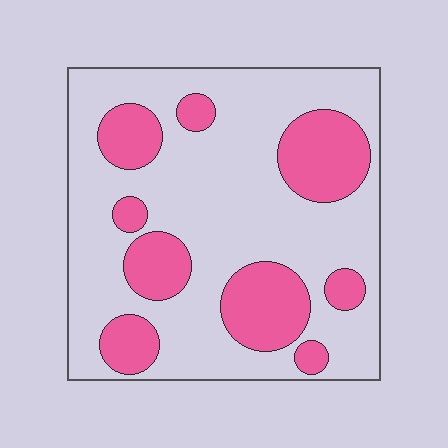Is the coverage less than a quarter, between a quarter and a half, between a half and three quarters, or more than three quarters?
Between a quarter and a half.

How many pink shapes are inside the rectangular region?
9.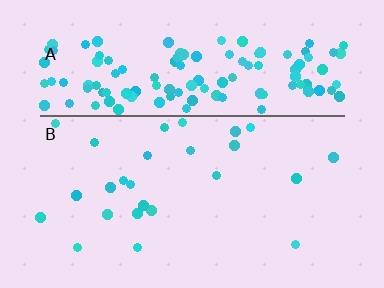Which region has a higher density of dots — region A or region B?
A (the top).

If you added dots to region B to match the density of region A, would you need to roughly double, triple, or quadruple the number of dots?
Approximately quadruple.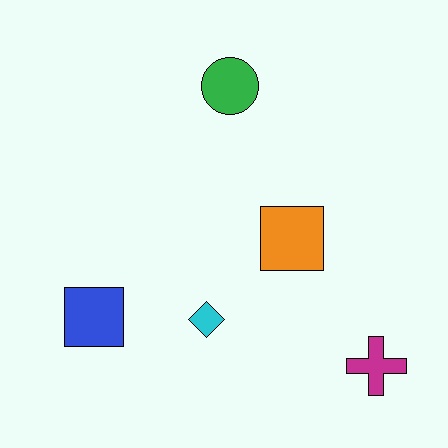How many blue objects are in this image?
There is 1 blue object.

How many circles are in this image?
There is 1 circle.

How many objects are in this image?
There are 5 objects.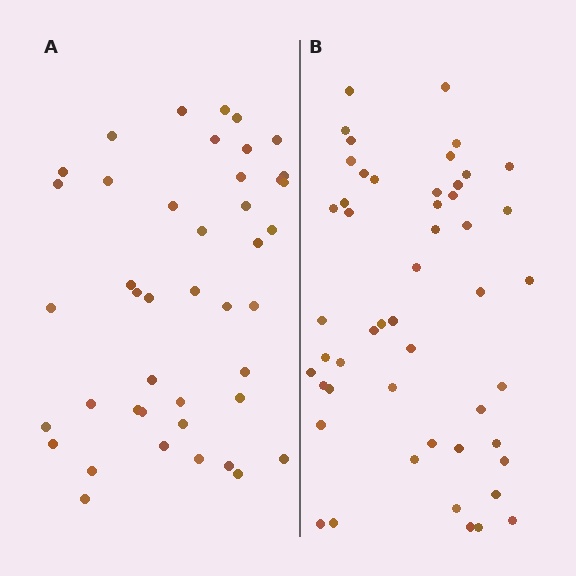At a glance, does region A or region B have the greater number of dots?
Region B (the right region) has more dots.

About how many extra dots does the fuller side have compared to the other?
Region B has roughly 8 or so more dots than region A.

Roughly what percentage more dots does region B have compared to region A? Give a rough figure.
About 15% more.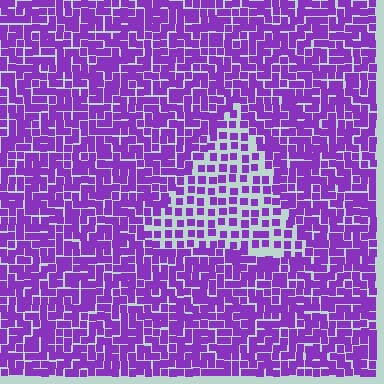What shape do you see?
I see a triangle.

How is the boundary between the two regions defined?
The boundary is defined by a change in element density (approximately 1.8x ratio). All elements are the same color, size, and shape.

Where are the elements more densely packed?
The elements are more densely packed outside the triangle boundary.